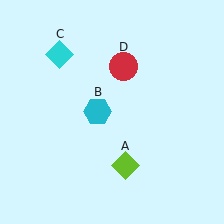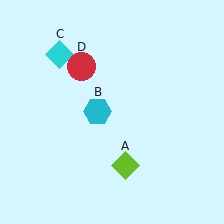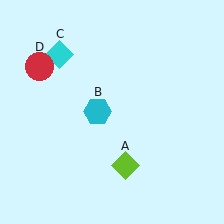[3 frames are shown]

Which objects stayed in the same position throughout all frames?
Lime diamond (object A) and cyan hexagon (object B) and cyan diamond (object C) remained stationary.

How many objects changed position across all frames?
1 object changed position: red circle (object D).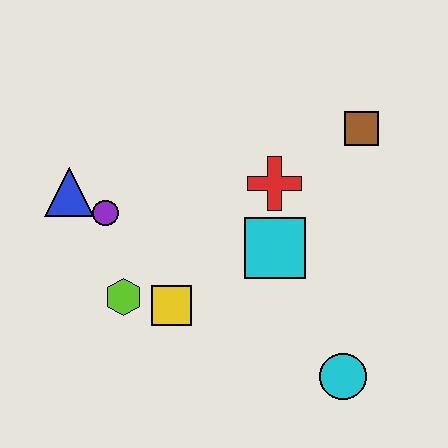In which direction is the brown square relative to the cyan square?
The brown square is above the cyan square.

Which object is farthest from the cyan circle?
The blue triangle is farthest from the cyan circle.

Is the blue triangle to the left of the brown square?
Yes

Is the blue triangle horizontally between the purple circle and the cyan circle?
No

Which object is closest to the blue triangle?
The purple circle is closest to the blue triangle.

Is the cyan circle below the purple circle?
Yes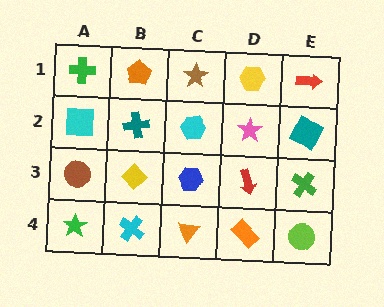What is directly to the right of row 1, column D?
A red arrow.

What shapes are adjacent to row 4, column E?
A green cross (row 3, column E), an orange rectangle (row 4, column D).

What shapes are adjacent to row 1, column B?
A teal cross (row 2, column B), a green cross (row 1, column A), a brown star (row 1, column C).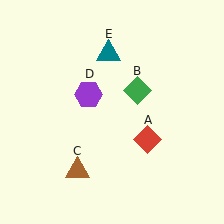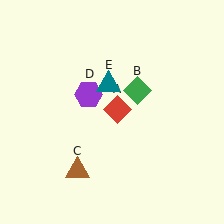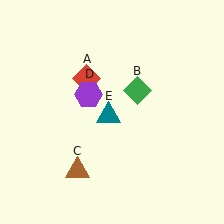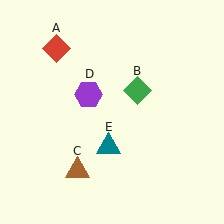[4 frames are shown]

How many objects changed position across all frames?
2 objects changed position: red diamond (object A), teal triangle (object E).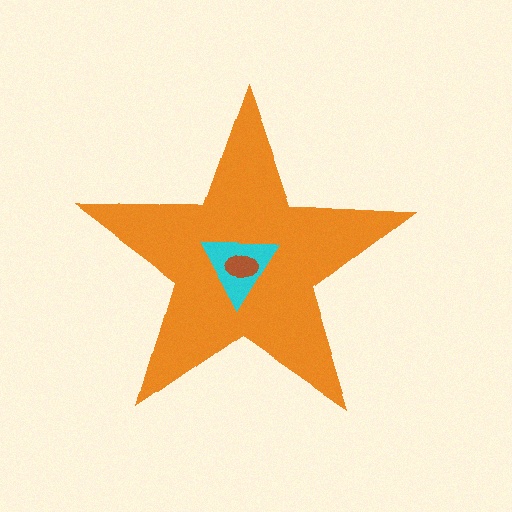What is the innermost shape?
The brown ellipse.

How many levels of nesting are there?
3.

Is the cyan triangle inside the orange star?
Yes.